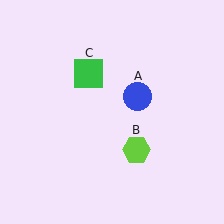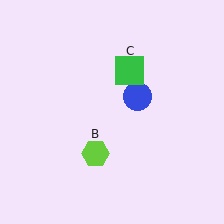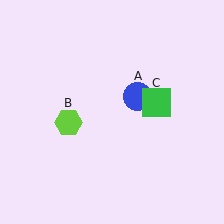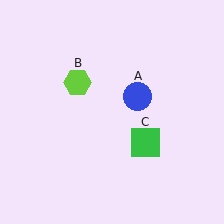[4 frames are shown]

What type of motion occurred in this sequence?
The lime hexagon (object B), green square (object C) rotated clockwise around the center of the scene.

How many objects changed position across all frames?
2 objects changed position: lime hexagon (object B), green square (object C).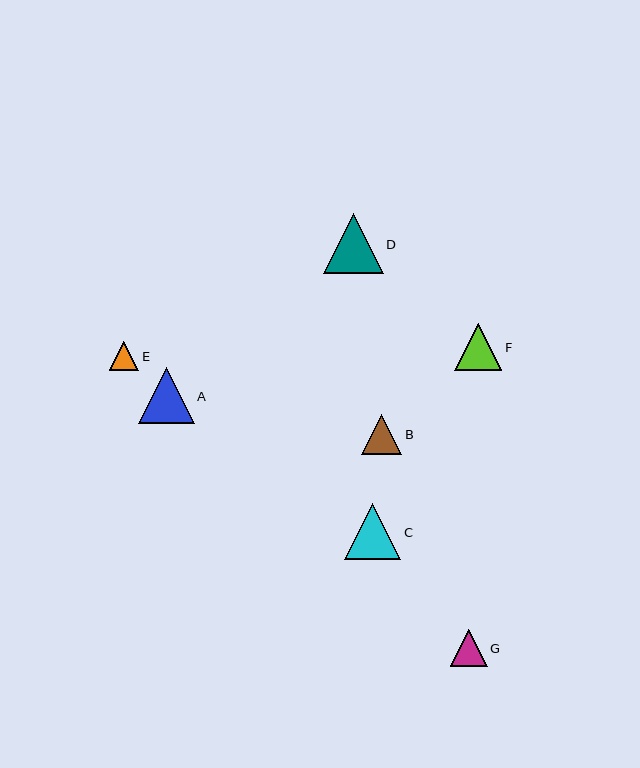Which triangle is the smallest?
Triangle E is the smallest with a size of approximately 29 pixels.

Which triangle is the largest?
Triangle D is the largest with a size of approximately 60 pixels.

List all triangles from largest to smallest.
From largest to smallest: D, C, A, F, B, G, E.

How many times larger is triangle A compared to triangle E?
Triangle A is approximately 1.9 times the size of triangle E.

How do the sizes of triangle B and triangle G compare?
Triangle B and triangle G are approximately the same size.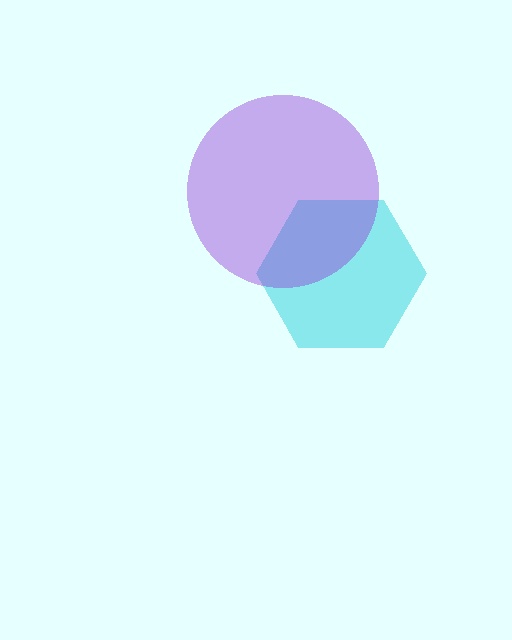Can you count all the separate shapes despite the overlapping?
Yes, there are 2 separate shapes.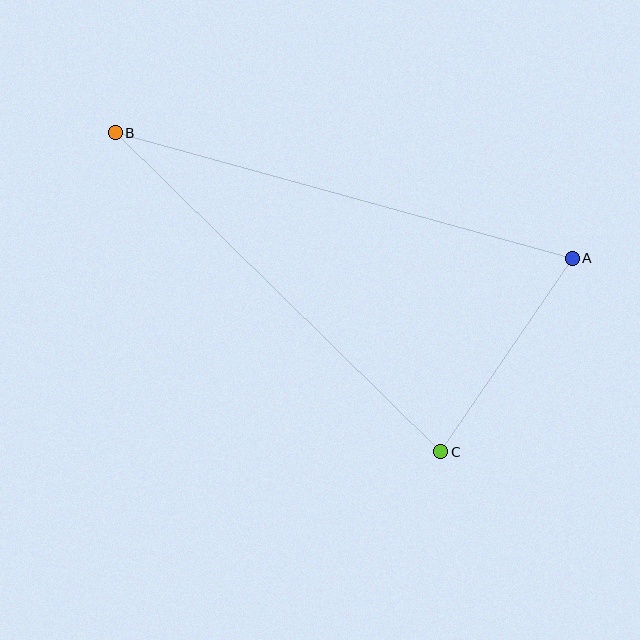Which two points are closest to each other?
Points A and C are closest to each other.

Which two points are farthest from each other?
Points A and B are farthest from each other.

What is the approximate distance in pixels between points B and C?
The distance between B and C is approximately 456 pixels.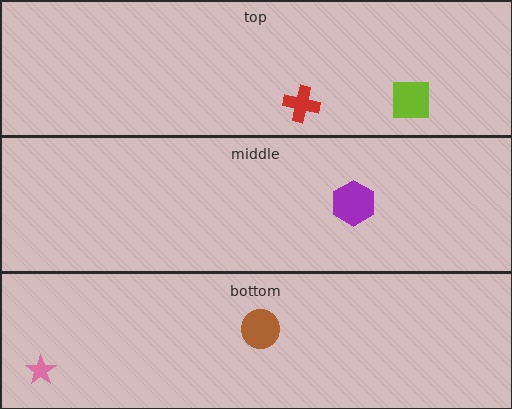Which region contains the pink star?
The bottom region.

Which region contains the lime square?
The top region.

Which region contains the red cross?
The top region.